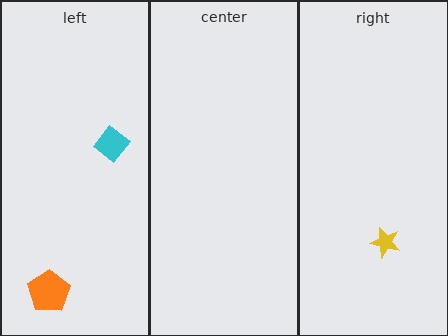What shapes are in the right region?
The yellow star.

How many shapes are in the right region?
1.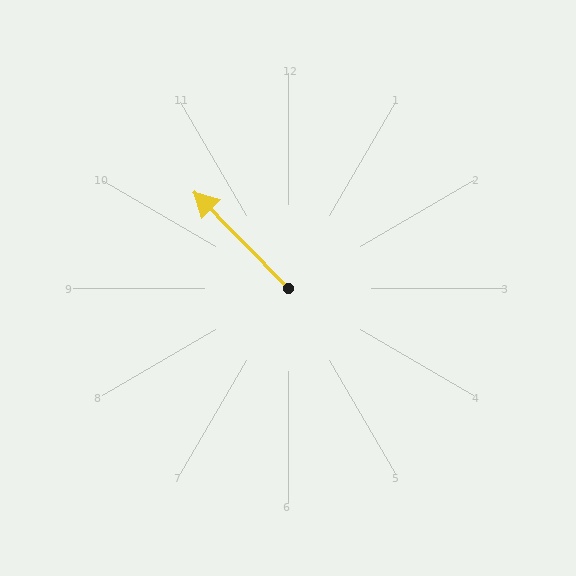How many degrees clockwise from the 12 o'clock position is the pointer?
Approximately 316 degrees.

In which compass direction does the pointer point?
Northwest.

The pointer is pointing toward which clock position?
Roughly 11 o'clock.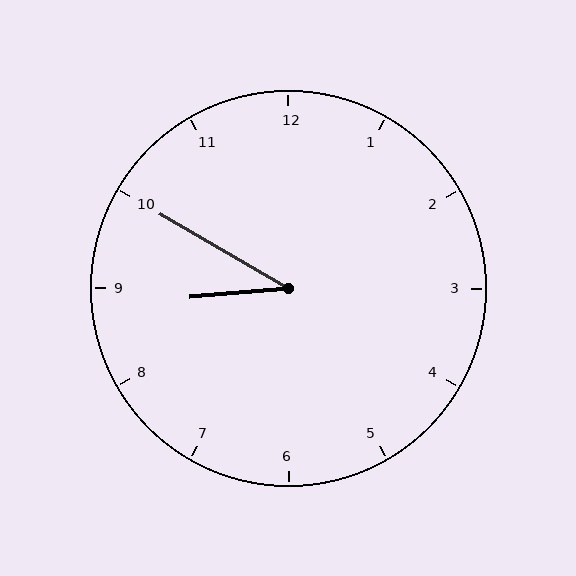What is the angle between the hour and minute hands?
Approximately 35 degrees.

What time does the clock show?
8:50.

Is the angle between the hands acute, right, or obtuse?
It is acute.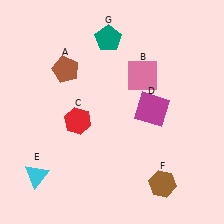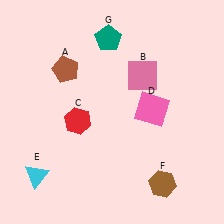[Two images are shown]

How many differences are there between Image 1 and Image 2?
There is 1 difference between the two images.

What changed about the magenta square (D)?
In Image 1, D is magenta. In Image 2, it changed to pink.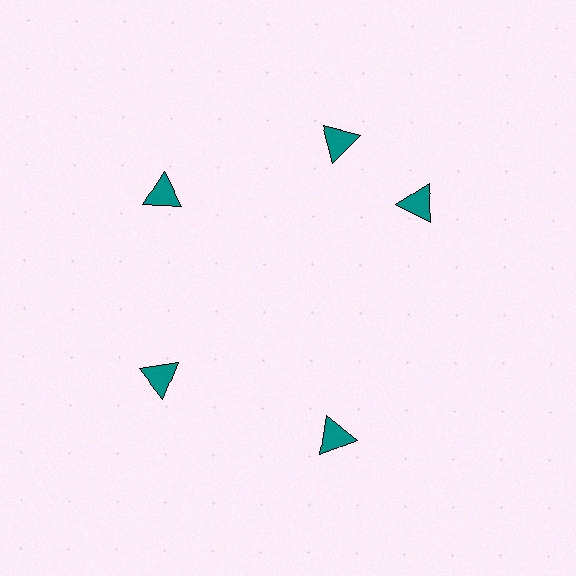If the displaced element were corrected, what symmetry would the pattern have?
It would have 5-fold rotational symmetry — the pattern would map onto itself every 72 degrees.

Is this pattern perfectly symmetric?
No. The 5 teal triangles are arranged in a ring, but one element near the 3 o'clock position is rotated out of alignment along the ring, breaking the 5-fold rotational symmetry.